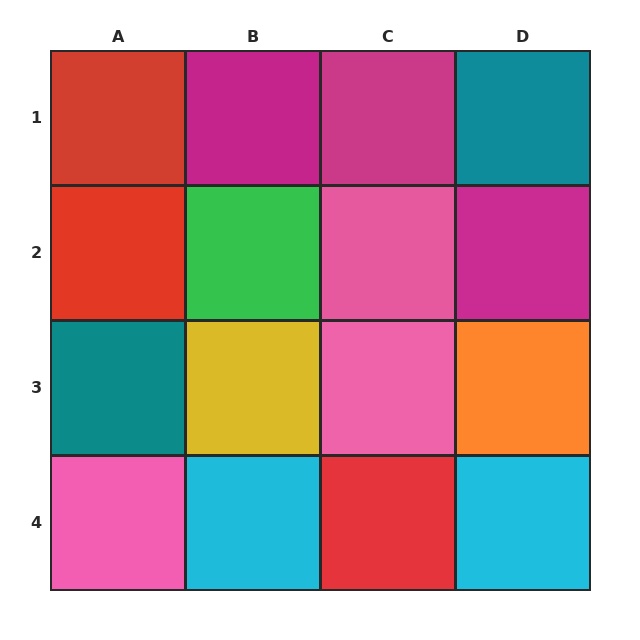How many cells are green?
1 cell is green.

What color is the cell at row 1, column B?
Magenta.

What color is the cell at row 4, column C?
Red.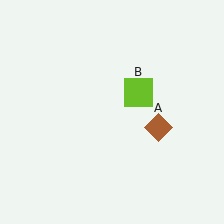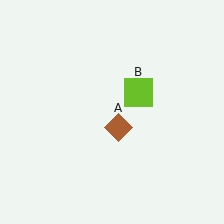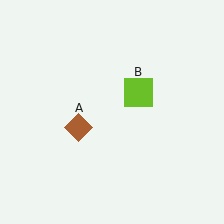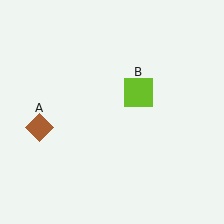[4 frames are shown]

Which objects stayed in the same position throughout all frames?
Lime square (object B) remained stationary.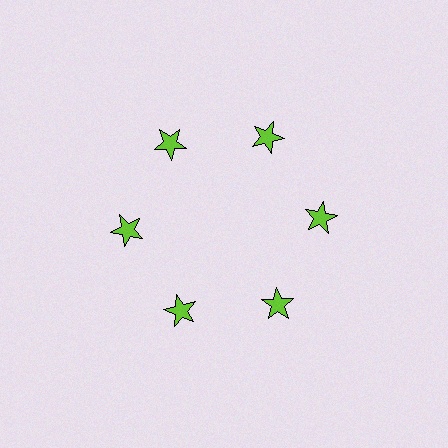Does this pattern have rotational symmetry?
Yes, this pattern has 6-fold rotational symmetry. It looks the same after rotating 60 degrees around the center.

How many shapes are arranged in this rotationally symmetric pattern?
There are 6 shapes, arranged in 6 groups of 1.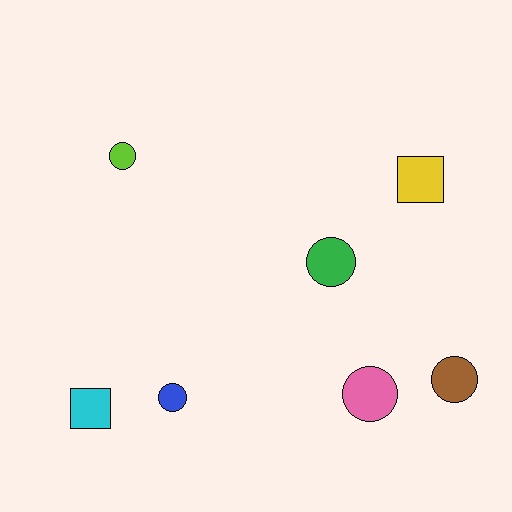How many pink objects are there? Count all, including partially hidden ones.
There is 1 pink object.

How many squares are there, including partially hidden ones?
There are 2 squares.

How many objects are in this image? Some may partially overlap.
There are 7 objects.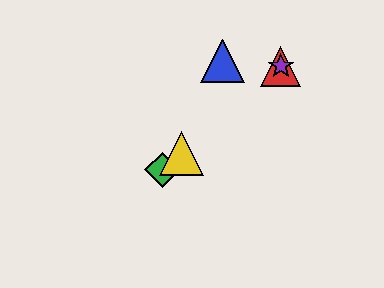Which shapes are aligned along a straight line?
The red triangle, the green diamond, the yellow triangle, the purple star are aligned along a straight line.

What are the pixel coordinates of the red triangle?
The red triangle is at (281, 67).